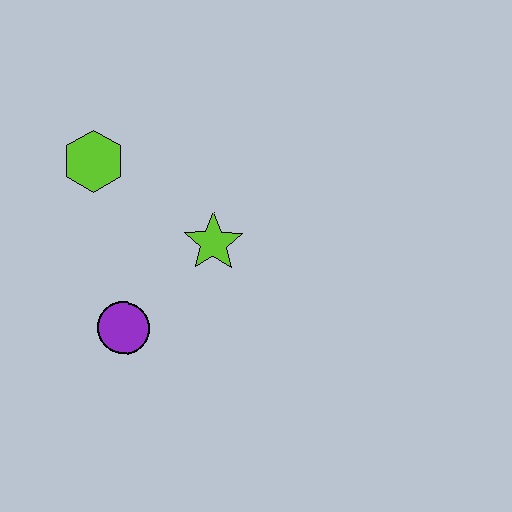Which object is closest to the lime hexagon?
The lime star is closest to the lime hexagon.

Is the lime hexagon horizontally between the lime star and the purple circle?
No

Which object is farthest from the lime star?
The lime hexagon is farthest from the lime star.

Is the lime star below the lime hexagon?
Yes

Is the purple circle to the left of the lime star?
Yes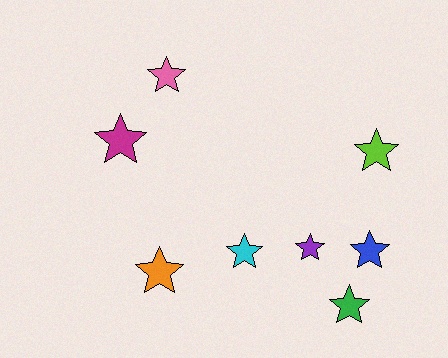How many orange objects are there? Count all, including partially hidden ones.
There is 1 orange object.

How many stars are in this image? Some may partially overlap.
There are 8 stars.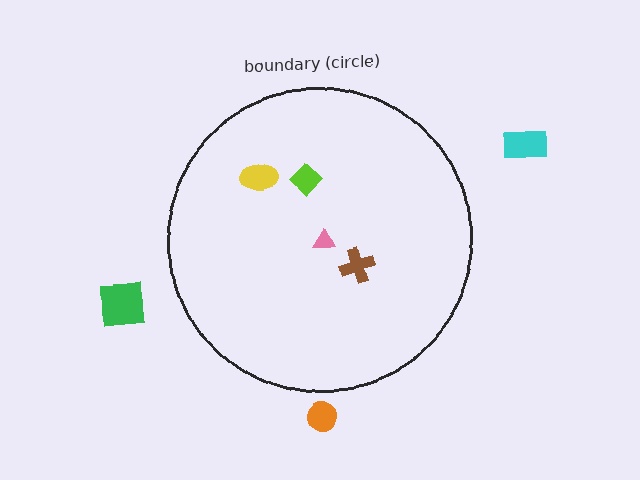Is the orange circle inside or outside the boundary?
Outside.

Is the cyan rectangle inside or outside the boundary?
Outside.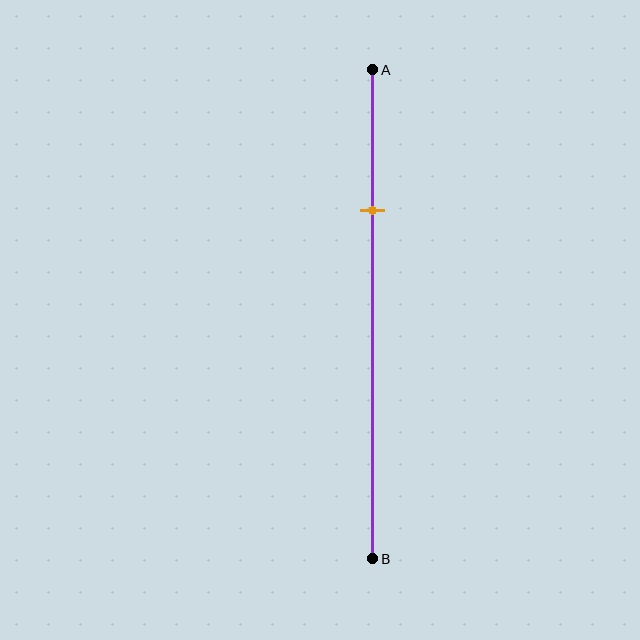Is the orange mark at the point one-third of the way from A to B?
No, the mark is at about 30% from A, not at the 33% one-third point.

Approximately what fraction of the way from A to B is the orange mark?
The orange mark is approximately 30% of the way from A to B.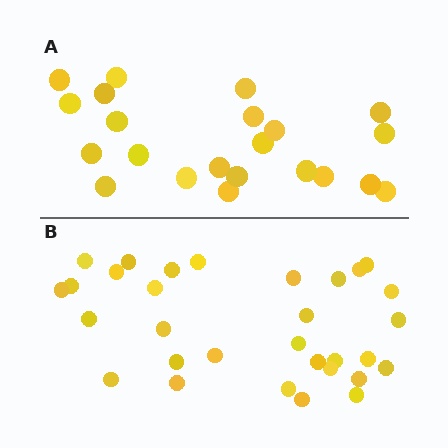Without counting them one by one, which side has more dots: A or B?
Region B (the bottom region) has more dots.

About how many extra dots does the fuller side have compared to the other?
Region B has roughly 8 or so more dots than region A.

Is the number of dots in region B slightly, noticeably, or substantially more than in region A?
Region B has noticeably more, but not dramatically so. The ratio is roughly 1.4 to 1.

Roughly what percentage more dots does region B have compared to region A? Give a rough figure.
About 40% more.